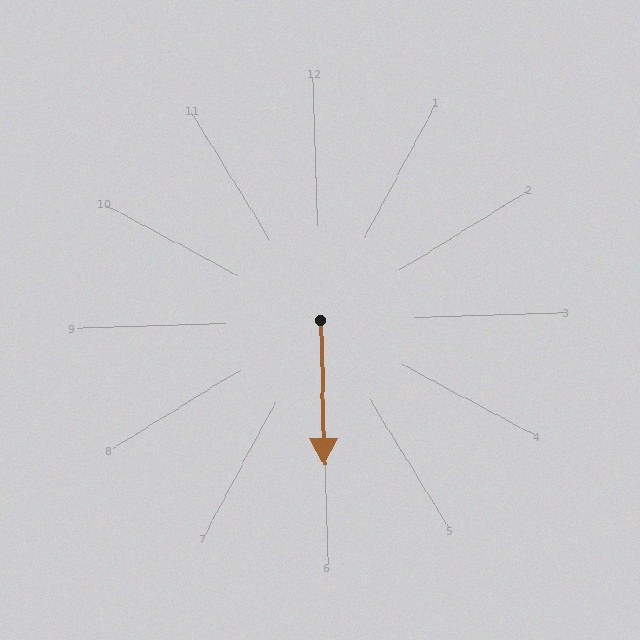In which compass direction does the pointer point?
South.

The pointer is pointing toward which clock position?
Roughly 6 o'clock.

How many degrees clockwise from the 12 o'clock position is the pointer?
Approximately 180 degrees.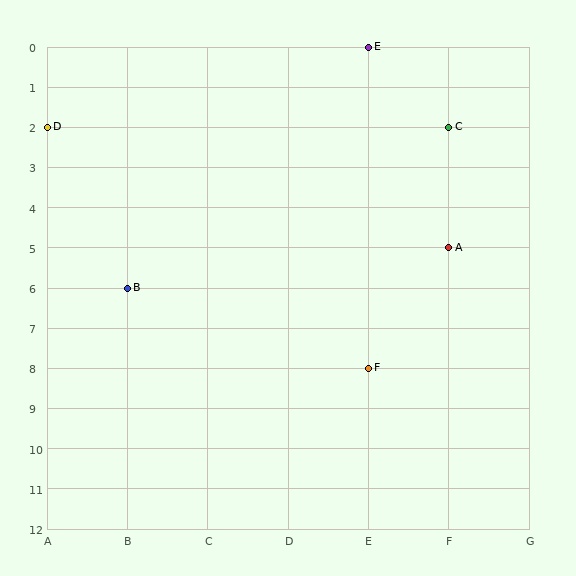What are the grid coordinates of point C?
Point C is at grid coordinates (F, 2).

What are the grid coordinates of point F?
Point F is at grid coordinates (E, 8).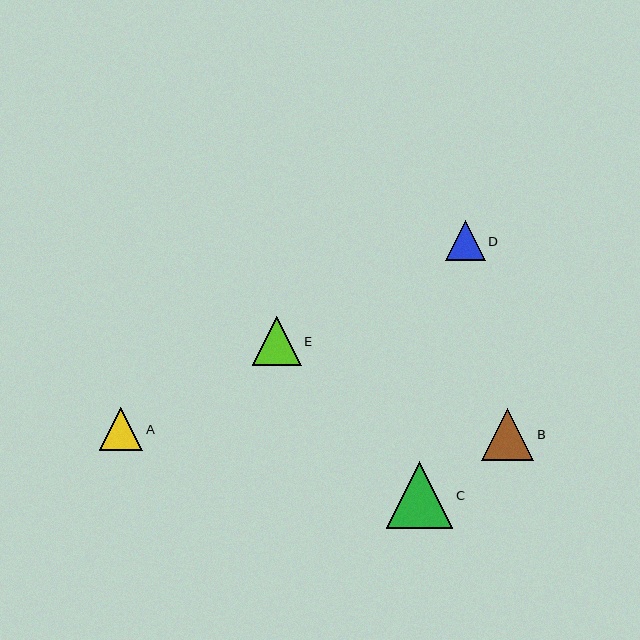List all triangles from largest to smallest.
From largest to smallest: C, B, E, A, D.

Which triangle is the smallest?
Triangle D is the smallest with a size of approximately 40 pixels.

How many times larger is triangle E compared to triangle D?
Triangle E is approximately 1.2 times the size of triangle D.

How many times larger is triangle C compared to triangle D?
Triangle C is approximately 1.7 times the size of triangle D.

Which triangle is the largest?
Triangle C is the largest with a size of approximately 67 pixels.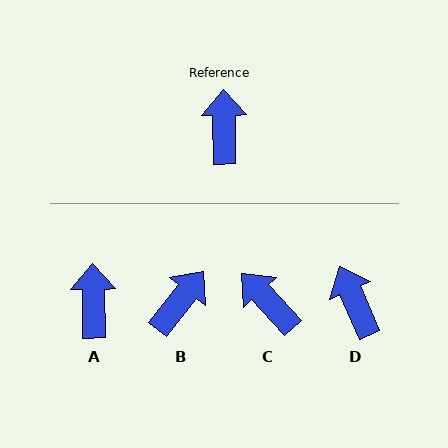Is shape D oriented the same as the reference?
No, it is off by about 22 degrees.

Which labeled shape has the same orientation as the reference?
A.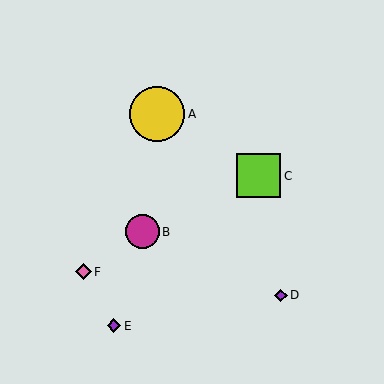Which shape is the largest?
The yellow circle (labeled A) is the largest.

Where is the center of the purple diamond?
The center of the purple diamond is at (114, 326).